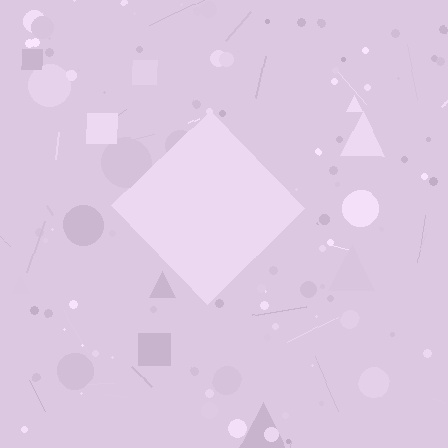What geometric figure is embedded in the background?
A diamond is embedded in the background.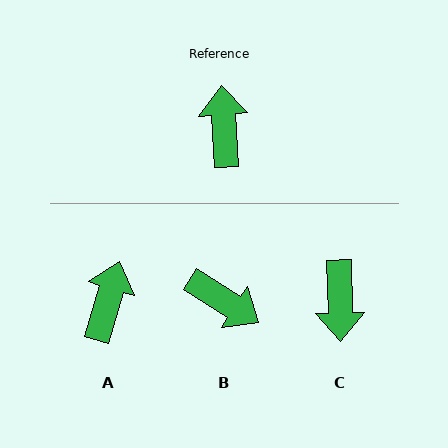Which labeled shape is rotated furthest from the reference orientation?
C, about 178 degrees away.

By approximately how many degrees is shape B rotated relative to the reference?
Approximately 126 degrees clockwise.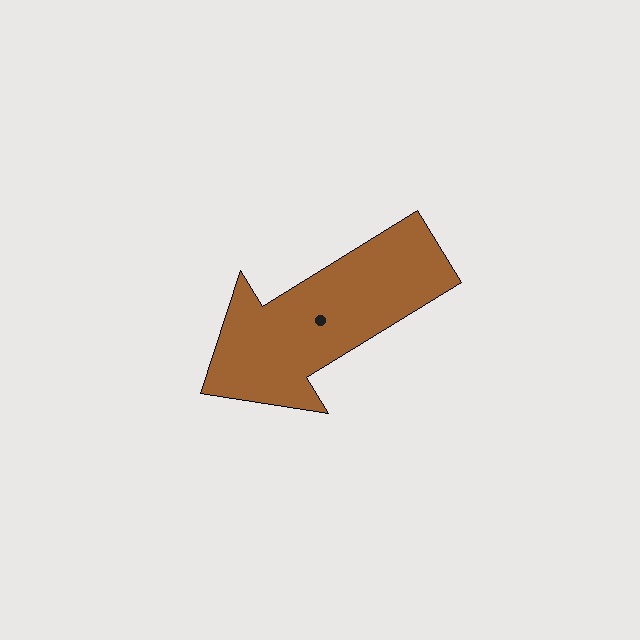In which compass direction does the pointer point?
Southwest.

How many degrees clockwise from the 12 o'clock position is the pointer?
Approximately 239 degrees.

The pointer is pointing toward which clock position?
Roughly 8 o'clock.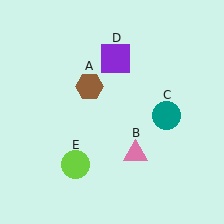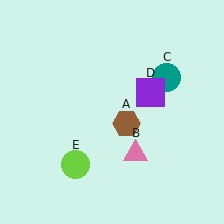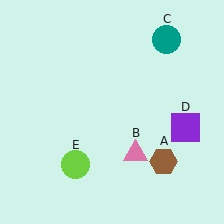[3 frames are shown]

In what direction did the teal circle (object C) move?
The teal circle (object C) moved up.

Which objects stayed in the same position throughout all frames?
Pink triangle (object B) and lime circle (object E) remained stationary.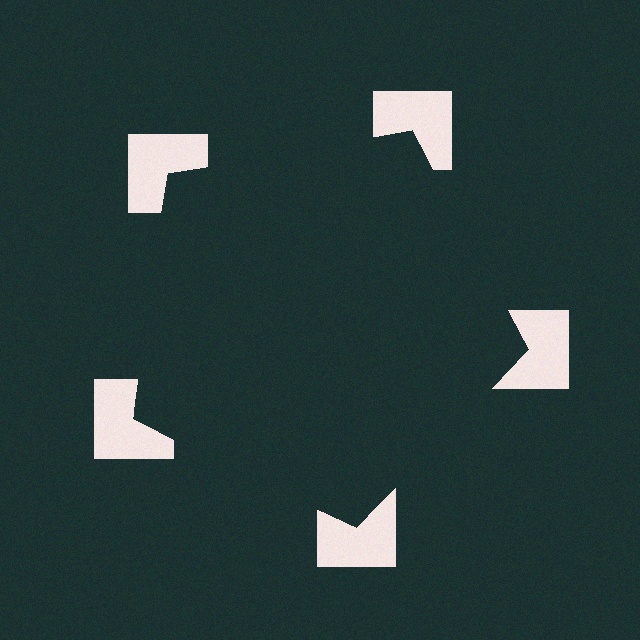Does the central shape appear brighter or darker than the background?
It typically appears slightly darker than the background, even though no actual brightness change is drawn.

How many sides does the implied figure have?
5 sides.